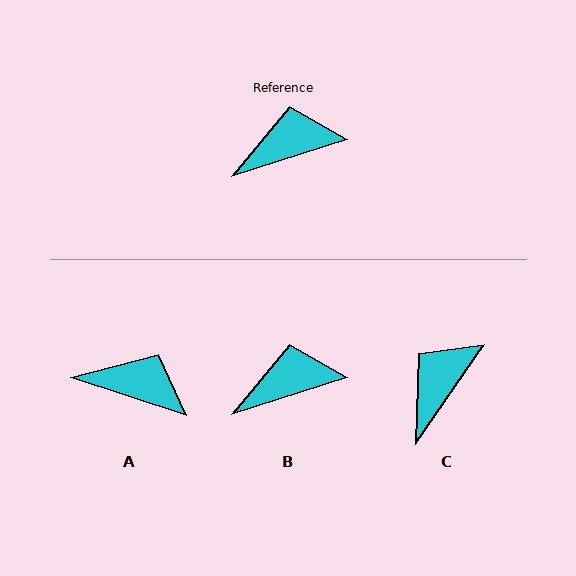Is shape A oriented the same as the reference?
No, it is off by about 36 degrees.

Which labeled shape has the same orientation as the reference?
B.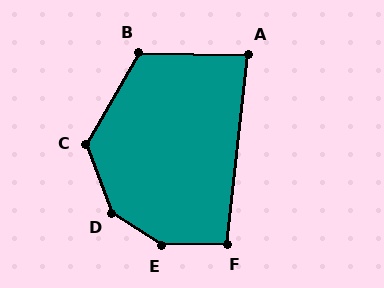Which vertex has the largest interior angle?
E, at approximately 146 degrees.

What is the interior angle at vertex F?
Approximately 98 degrees (obtuse).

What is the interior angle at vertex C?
Approximately 130 degrees (obtuse).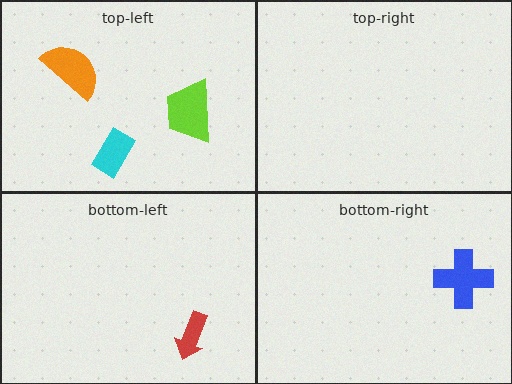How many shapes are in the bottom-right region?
1.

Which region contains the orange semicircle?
The top-left region.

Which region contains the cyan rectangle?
The top-left region.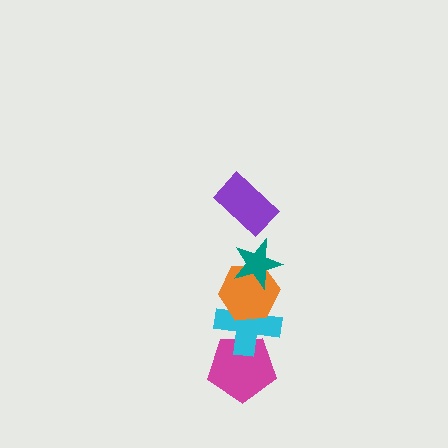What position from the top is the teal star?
The teal star is 2nd from the top.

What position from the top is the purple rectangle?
The purple rectangle is 1st from the top.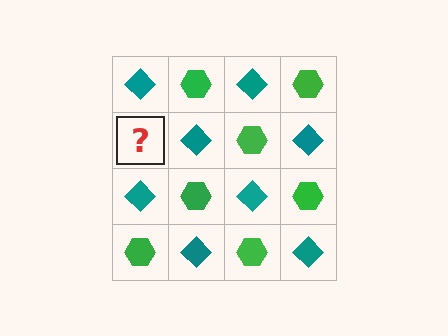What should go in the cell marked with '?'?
The missing cell should contain a green hexagon.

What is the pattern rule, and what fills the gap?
The rule is that it alternates teal diamond and green hexagon in a checkerboard pattern. The gap should be filled with a green hexagon.